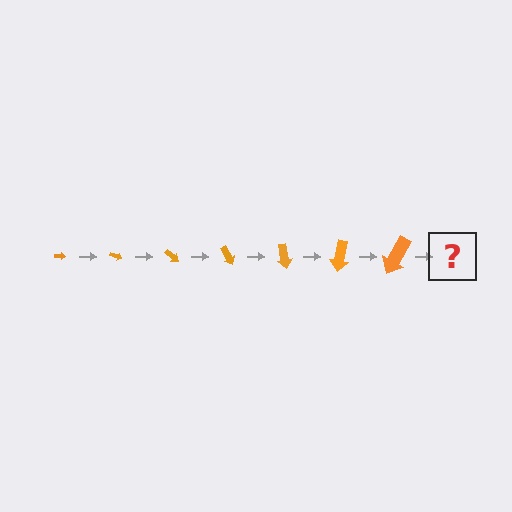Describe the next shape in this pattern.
It should be an arrow, larger than the previous one and rotated 140 degrees from the start.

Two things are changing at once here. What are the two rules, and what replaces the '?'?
The two rules are that the arrow grows larger each step and it rotates 20 degrees each step. The '?' should be an arrow, larger than the previous one and rotated 140 degrees from the start.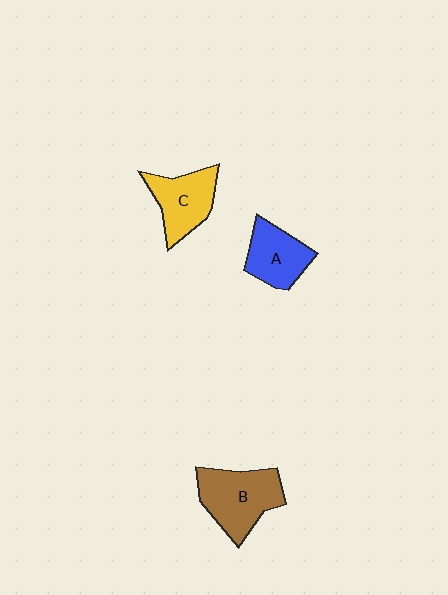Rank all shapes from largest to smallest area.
From largest to smallest: B (brown), C (yellow), A (blue).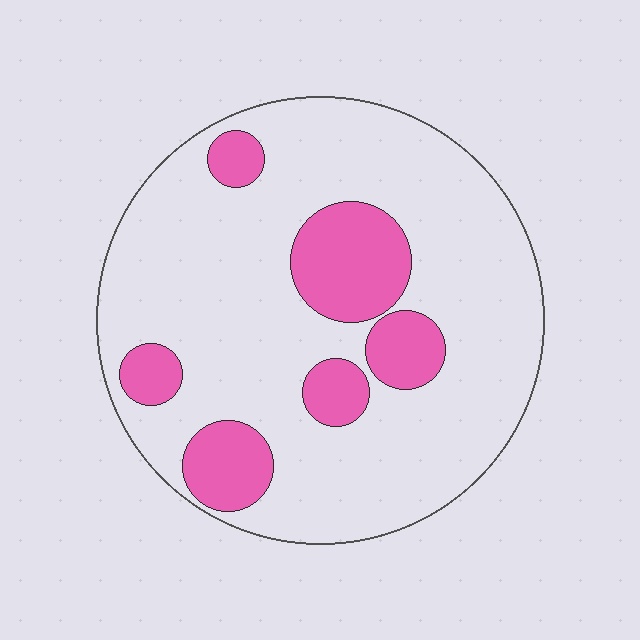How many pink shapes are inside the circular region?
6.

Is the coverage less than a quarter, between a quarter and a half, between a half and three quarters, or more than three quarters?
Less than a quarter.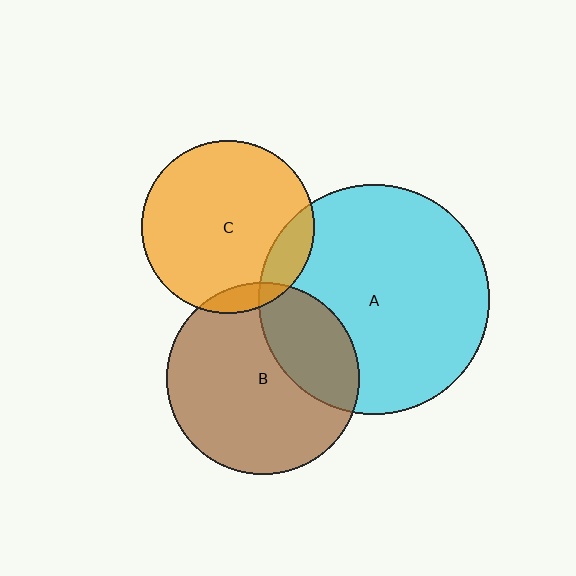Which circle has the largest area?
Circle A (cyan).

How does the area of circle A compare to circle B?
Approximately 1.4 times.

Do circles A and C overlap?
Yes.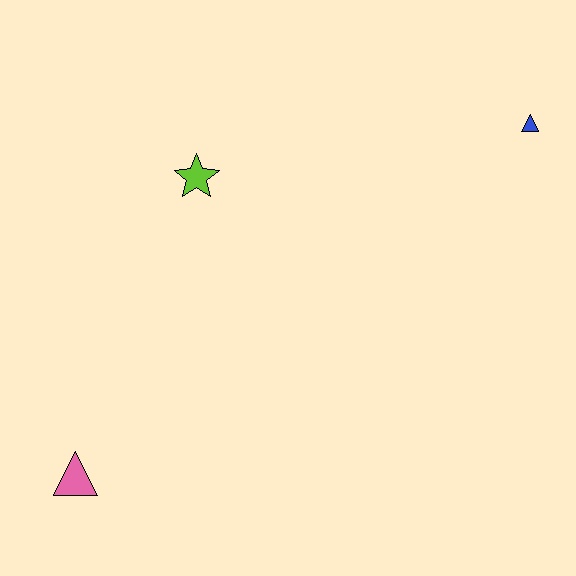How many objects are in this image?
There are 3 objects.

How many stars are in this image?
There is 1 star.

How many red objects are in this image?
There are no red objects.